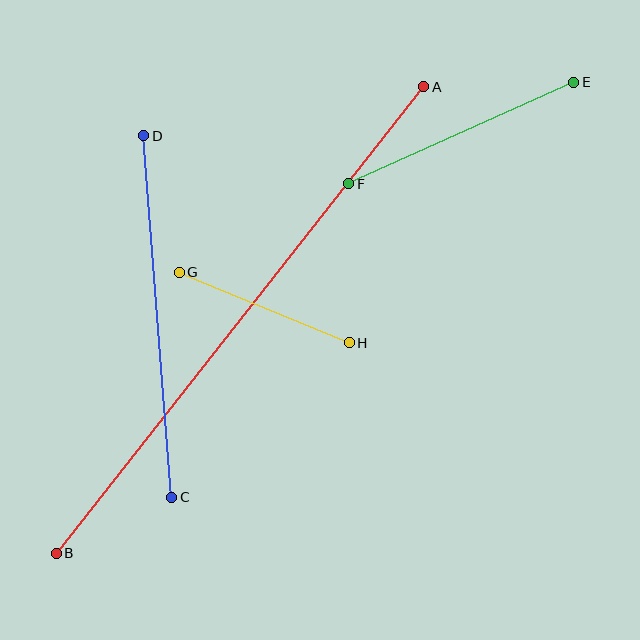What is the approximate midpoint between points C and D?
The midpoint is at approximately (158, 317) pixels.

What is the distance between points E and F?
The distance is approximately 247 pixels.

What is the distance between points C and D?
The distance is approximately 363 pixels.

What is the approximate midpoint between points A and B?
The midpoint is at approximately (240, 320) pixels.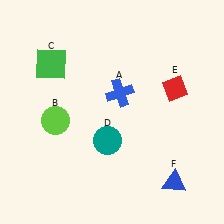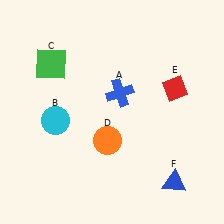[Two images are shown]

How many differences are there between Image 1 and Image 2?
There are 2 differences between the two images.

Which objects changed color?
B changed from lime to cyan. D changed from teal to orange.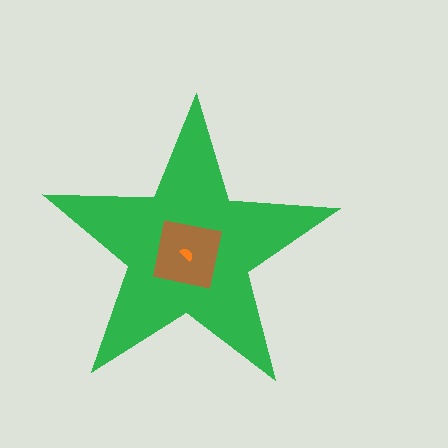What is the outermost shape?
The green star.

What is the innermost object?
The orange semicircle.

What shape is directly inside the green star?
The brown square.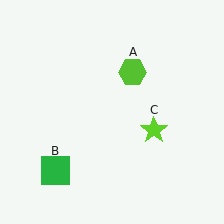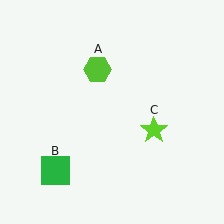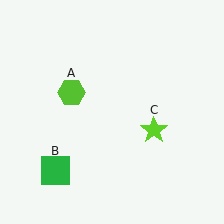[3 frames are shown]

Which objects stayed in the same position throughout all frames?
Green square (object B) and lime star (object C) remained stationary.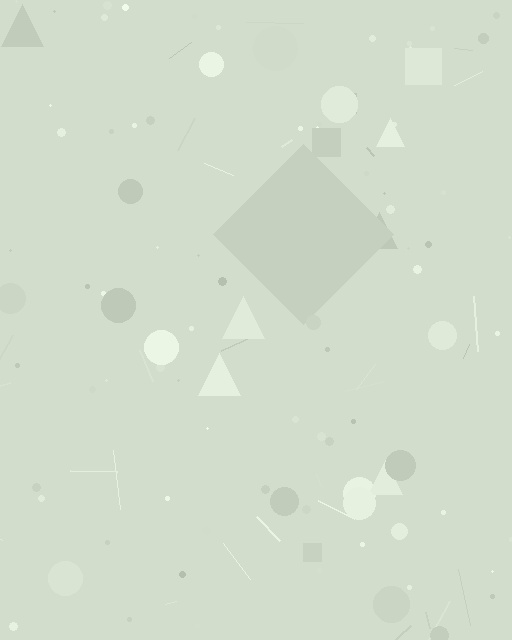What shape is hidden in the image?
A diamond is hidden in the image.